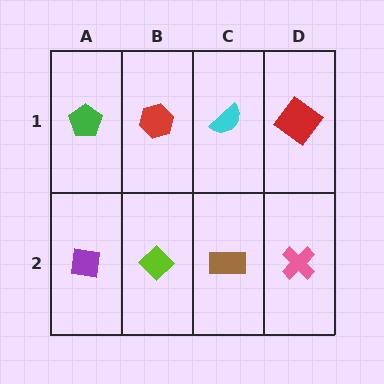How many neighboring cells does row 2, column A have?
2.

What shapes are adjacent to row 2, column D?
A red diamond (row 1, column D), a brown rectangle (row 2, column C).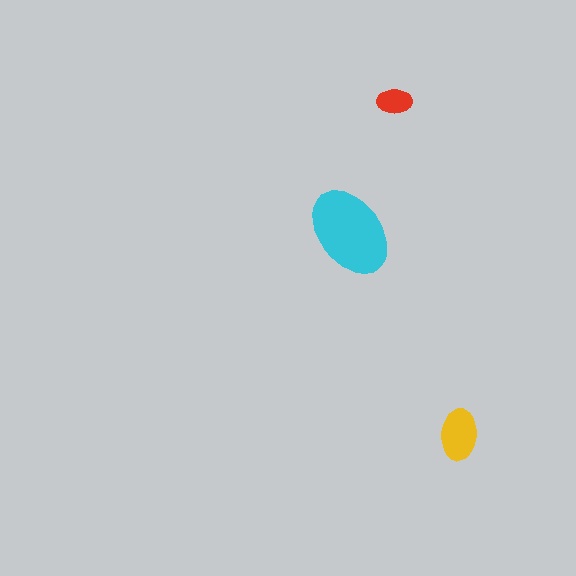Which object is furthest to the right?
The yellow ellipse is rightmost.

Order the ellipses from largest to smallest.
the cyan one, the yellow one, the red one.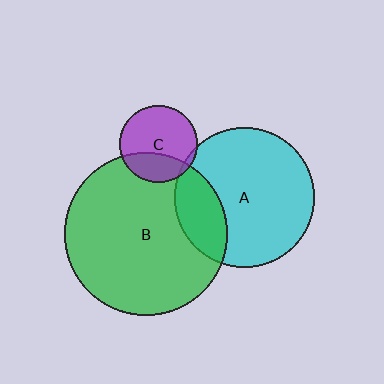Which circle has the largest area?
Circle B (green).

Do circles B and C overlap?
Yes.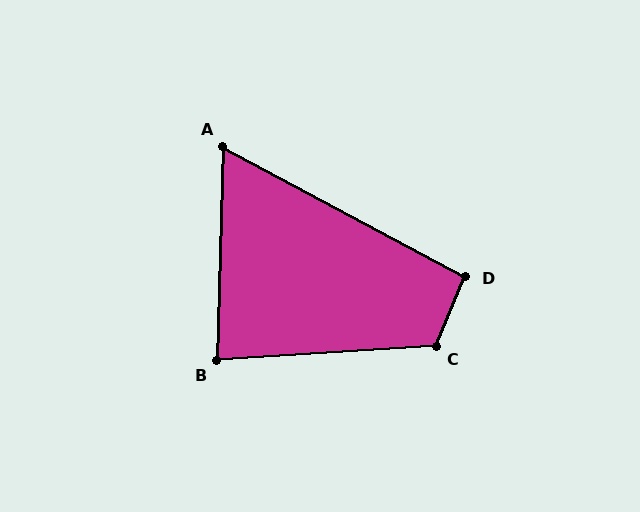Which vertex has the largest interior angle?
C, at approximately 116 degrees.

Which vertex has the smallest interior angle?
A, at approximately 64 degrees.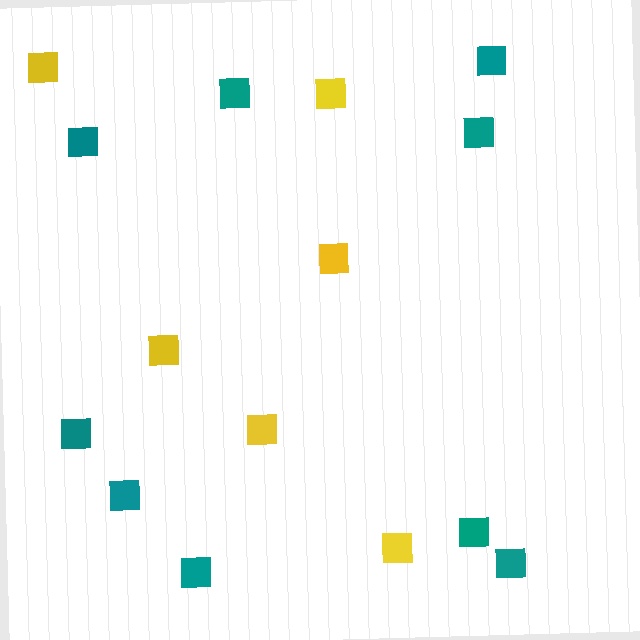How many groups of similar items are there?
There are 2 groups: one group of yellow squares (6) and one group of teal squares (9).